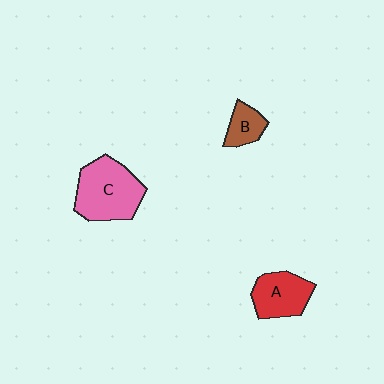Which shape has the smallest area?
Shape B (brown).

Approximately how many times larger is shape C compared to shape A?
Approximately 1.5 times.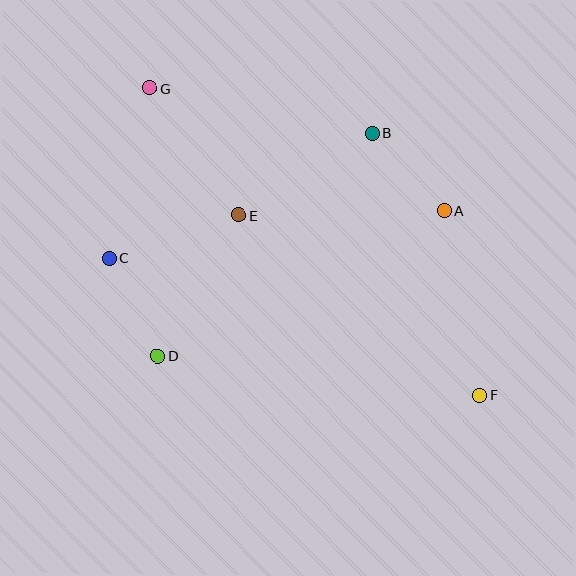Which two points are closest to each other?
Points A and B are closest to each other.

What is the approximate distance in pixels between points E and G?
The distance between E and G is approximately 155 pixels.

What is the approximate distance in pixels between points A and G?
The distance between A and G is approximately 319 pixels.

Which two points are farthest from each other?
Points F and G are farthest from each other.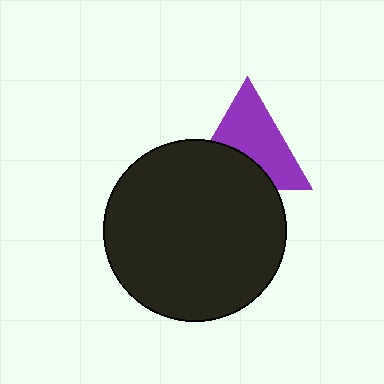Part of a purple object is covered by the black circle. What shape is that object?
It is a triangle.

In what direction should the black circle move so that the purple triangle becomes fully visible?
The black circle should move down. That is the shortest direction to clear the overlap and leave the purple triangle fully visible.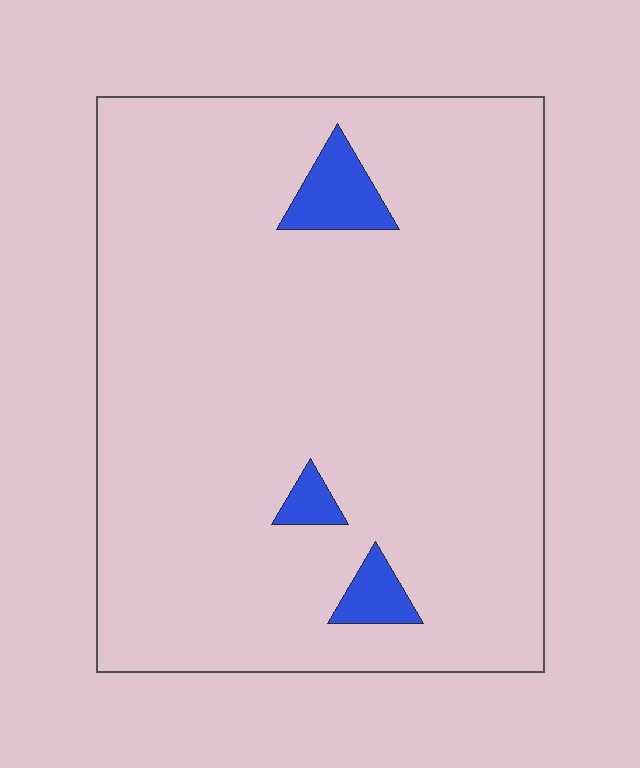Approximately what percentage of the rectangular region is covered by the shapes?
Approximately 5%.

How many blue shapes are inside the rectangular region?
3.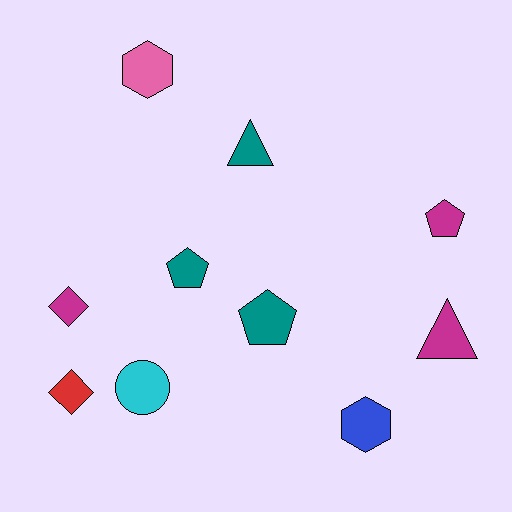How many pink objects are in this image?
There is 1 pink object.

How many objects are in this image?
There are 10 objects.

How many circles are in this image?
There is 1 circle.